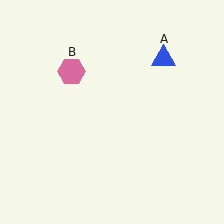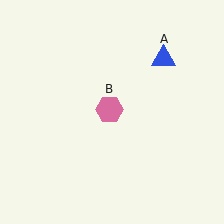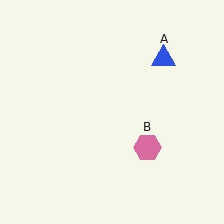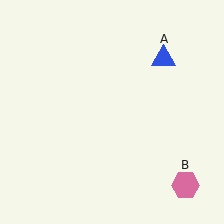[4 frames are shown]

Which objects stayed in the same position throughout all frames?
Blue triangle (object A) remained stationary.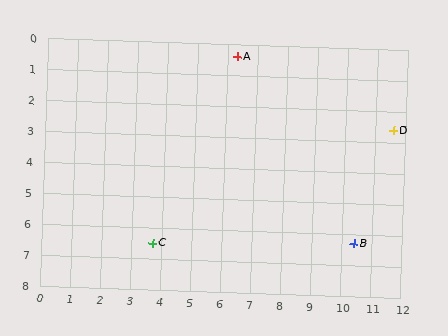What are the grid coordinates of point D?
Point D is at approximately (11.6, 2.6).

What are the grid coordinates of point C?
Point C is at approximately (3.7, 6.5).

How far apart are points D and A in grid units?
Points D and A are about 5.7 grid units apart.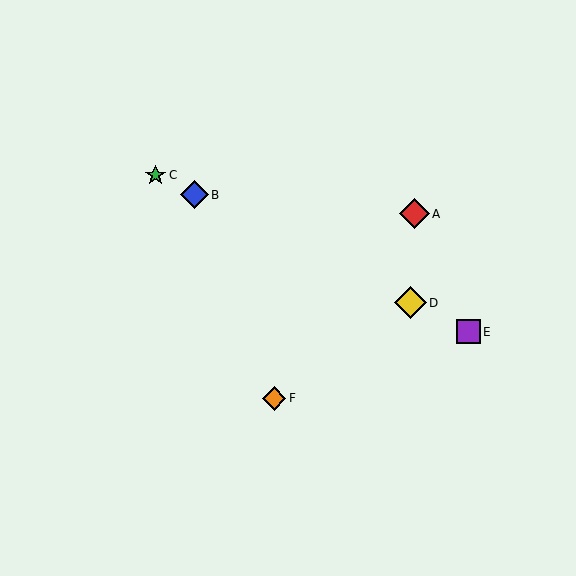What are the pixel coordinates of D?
Object D is at (410, 303).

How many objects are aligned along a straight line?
4 objects (B, C, D, E) are aligned along a straight line.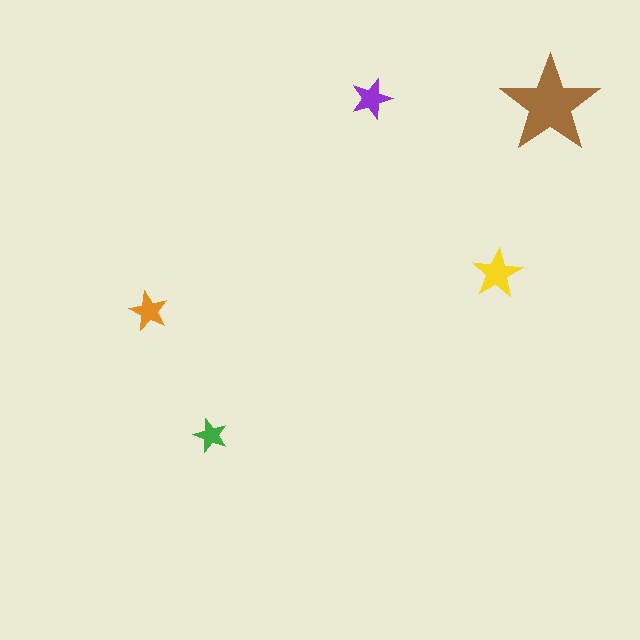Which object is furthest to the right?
The brown star is rightmost.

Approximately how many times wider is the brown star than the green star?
About 3 times wider.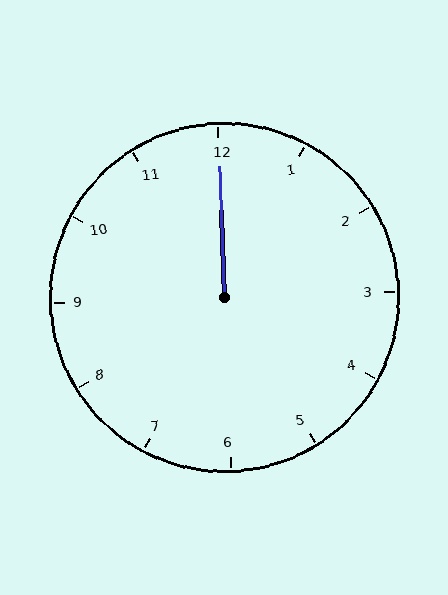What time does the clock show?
12:00.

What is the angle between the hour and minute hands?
Approximately 0 degrees.